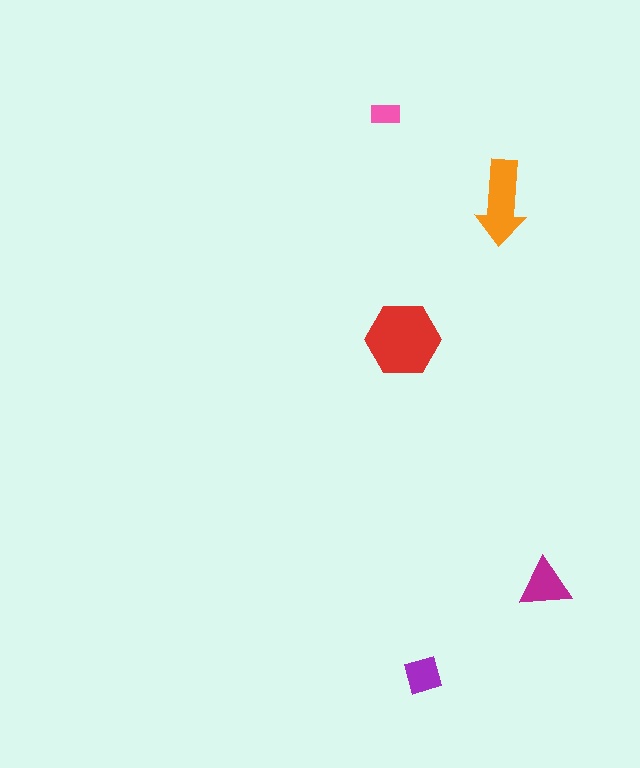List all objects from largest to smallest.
The red hexagon, the orange arrow, the magenta triangle, the purple diamond, the pink rectangle.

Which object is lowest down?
The purple diamond is bottommost.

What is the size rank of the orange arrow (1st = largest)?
2nd.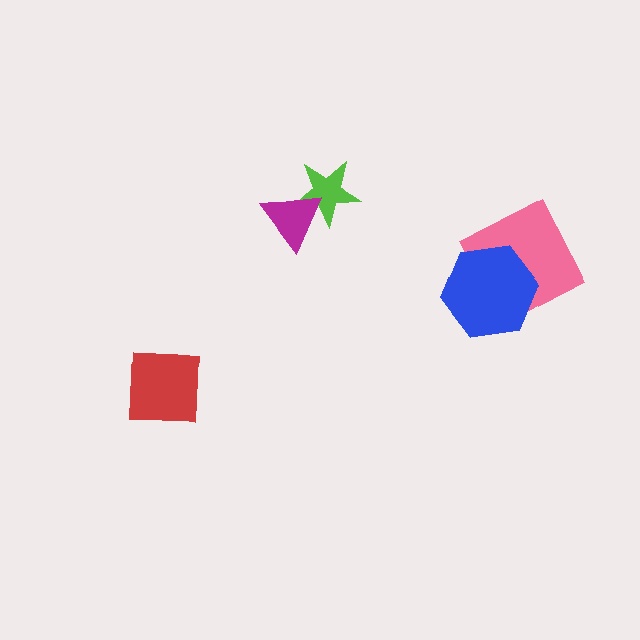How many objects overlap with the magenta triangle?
1 object overlaps with the magenta triangle.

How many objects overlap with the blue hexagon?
1 object overlaps with the blue hexagon.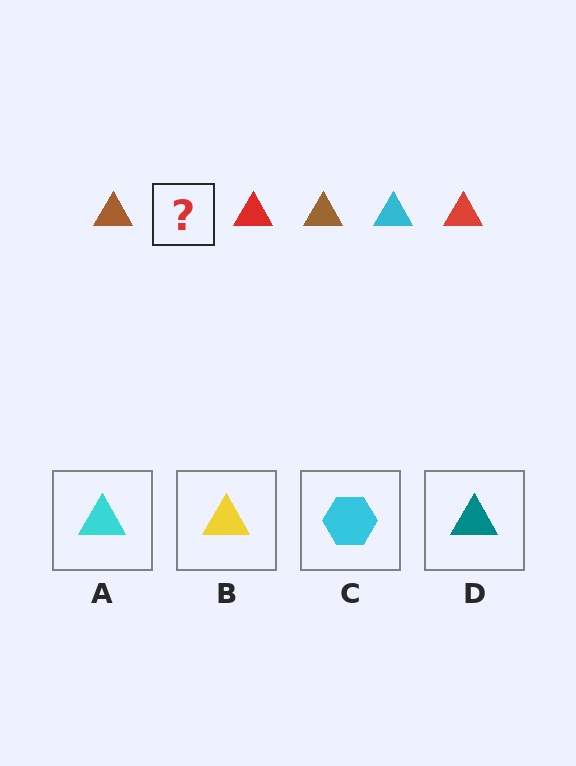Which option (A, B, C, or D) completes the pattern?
A.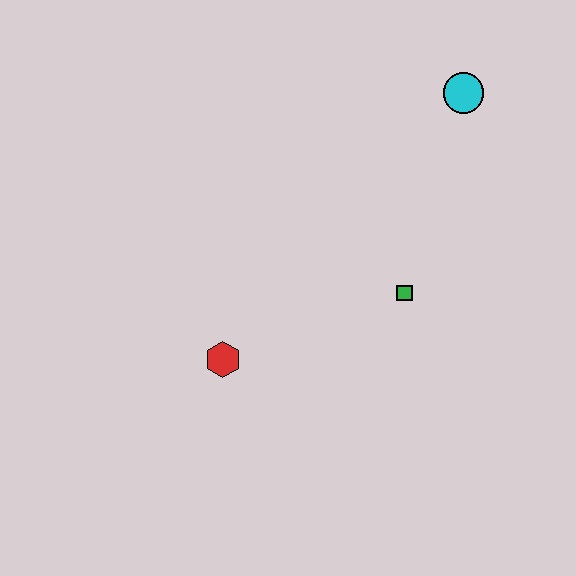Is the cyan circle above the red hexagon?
Yes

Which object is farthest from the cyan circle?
The red hexagon is farthest from the cyan circle.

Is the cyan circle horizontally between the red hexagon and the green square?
No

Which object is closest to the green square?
The red hexagon is closest to the green square.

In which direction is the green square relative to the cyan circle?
The green square is below the cyan circle.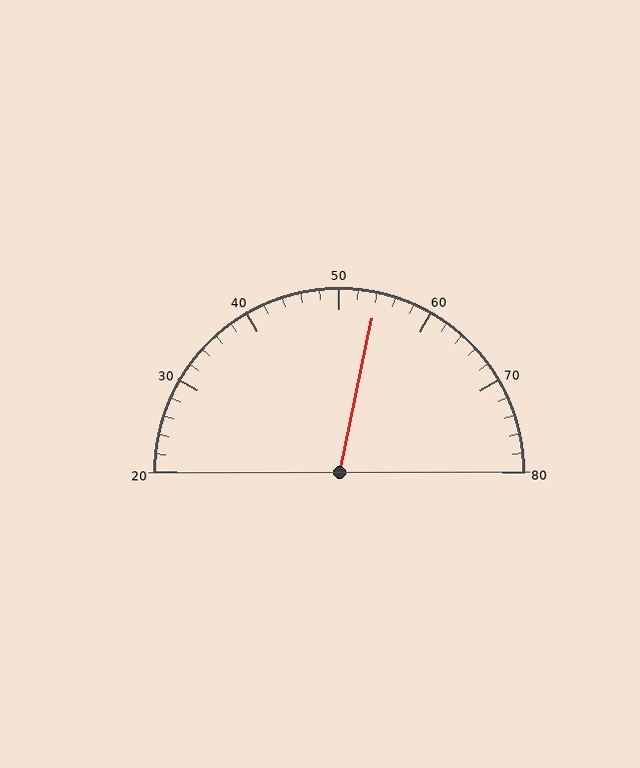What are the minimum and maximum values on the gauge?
The gauge ranges from 20 to 80.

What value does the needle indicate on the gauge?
The needle indicates approximately 54.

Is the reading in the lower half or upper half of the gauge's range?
The reading is in the upper half of the range (20 to 80).